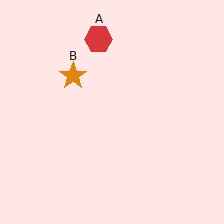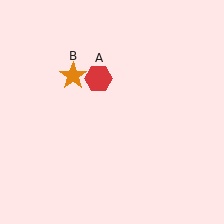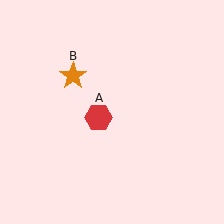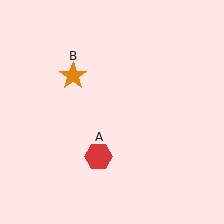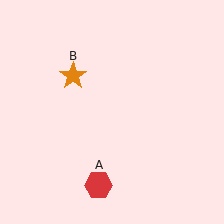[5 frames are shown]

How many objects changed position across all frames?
1 object changed position: red hexagon (object A).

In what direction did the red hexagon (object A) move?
The red hexagon (object A) moved down.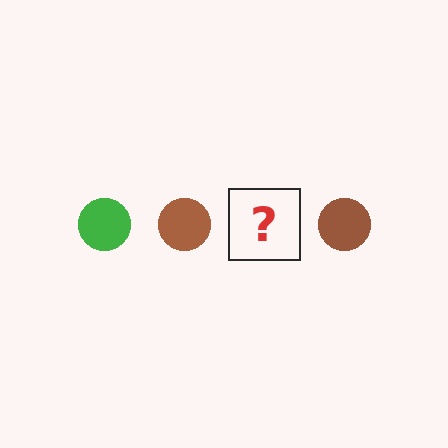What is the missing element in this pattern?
The missing element is a green circle.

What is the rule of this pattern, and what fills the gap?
The rule is that the pattern cycles through green, brown circles. The gap should be filled with a green circle.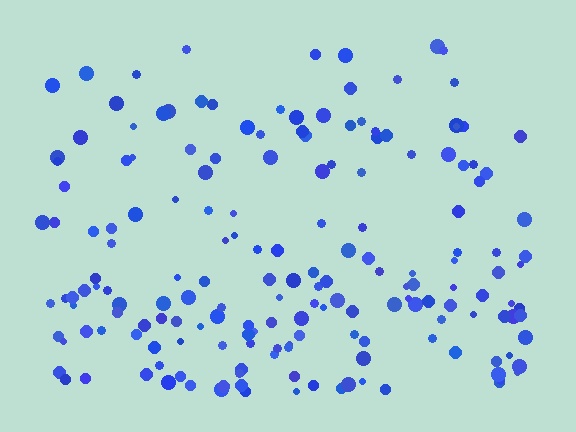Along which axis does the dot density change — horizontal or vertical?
Vertical.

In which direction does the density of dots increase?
From top to bottom, with the bottom side densest.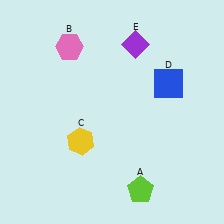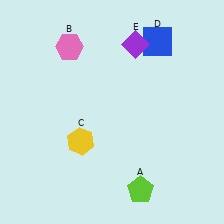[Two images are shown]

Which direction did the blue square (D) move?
The blue square (D) moved up.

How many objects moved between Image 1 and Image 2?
1 object moved between the two images.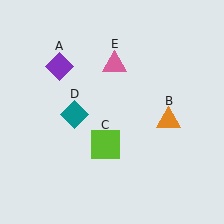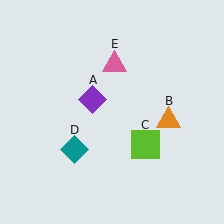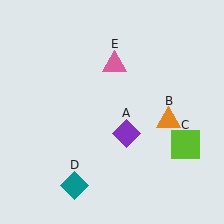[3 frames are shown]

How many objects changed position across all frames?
3 objects changed position: purple diamond (object A), lime square (object C), teal diamond (object D).